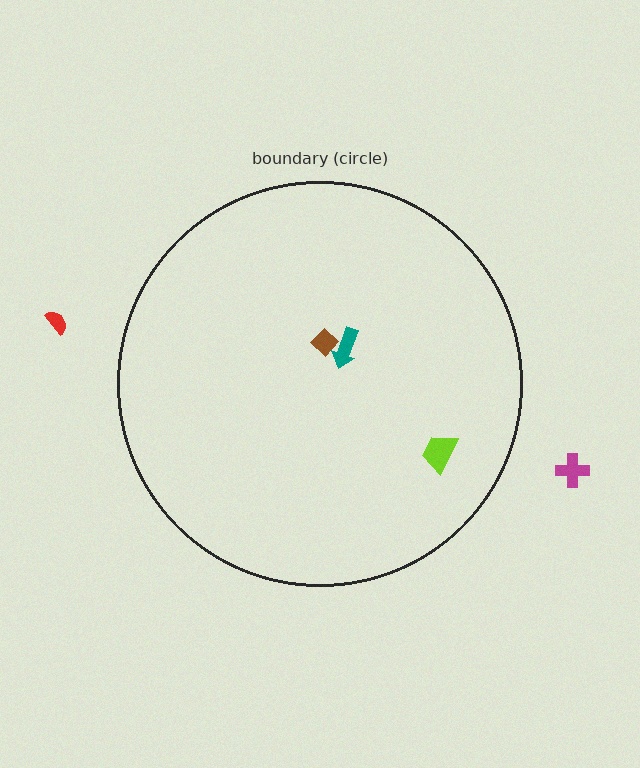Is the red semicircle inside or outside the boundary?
Outside.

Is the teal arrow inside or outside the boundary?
Inside.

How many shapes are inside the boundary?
3 inside, 2 outside.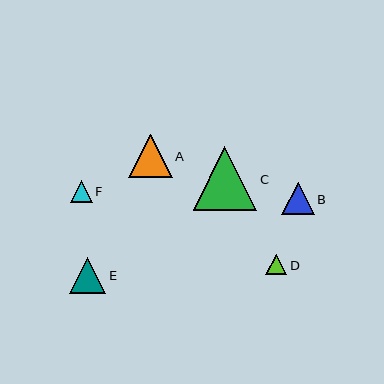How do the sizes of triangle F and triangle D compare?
Triangle F and triangle D are approximately the same size.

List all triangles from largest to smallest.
From largest to smallest: C, A, E, B, F, D.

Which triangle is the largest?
Triangle C is the largest with a size of approximately 64 pixels.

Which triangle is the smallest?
Triangle D is the smallest with a size of approximately 21 pixels.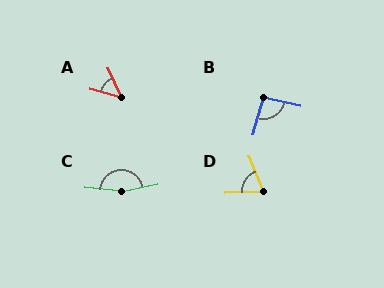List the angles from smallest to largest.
A (49°), D (71°), B (93°), C (163°).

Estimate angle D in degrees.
Approximately 71 degrees.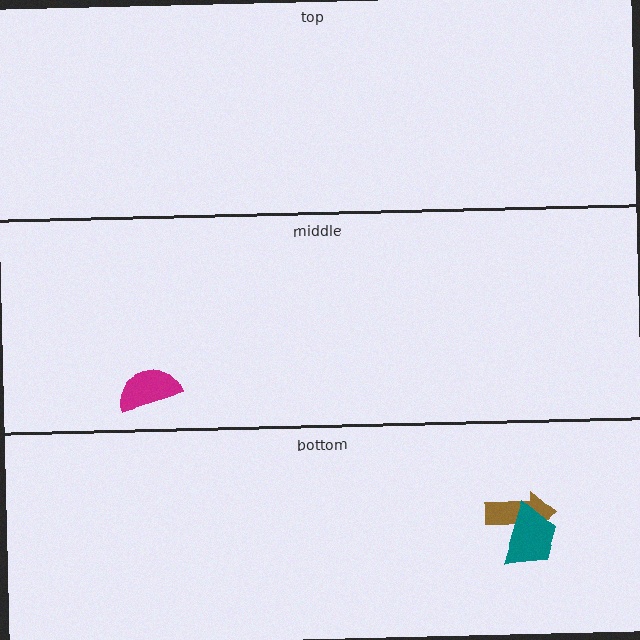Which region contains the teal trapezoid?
The bottom region.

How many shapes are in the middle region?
1.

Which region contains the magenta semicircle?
The middle region.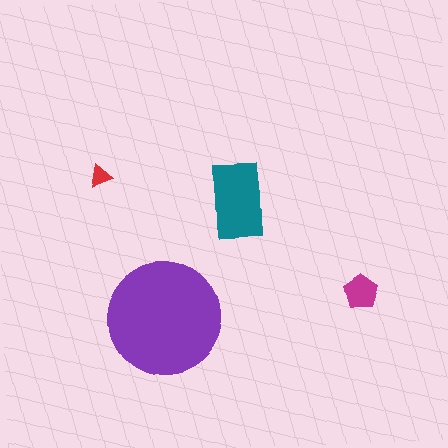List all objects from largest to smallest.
The purple circle, the teal rectangle, the magenta pentagon, the red triangle.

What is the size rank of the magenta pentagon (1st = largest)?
3rd.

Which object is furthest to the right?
The magenta pentagon is rightmost.